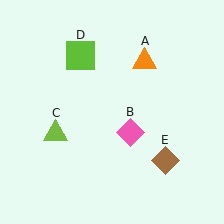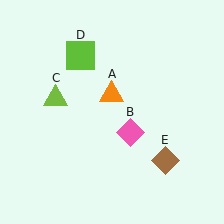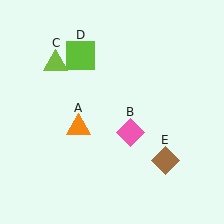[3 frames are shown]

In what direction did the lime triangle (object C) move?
The lime triangle (object C) moved up.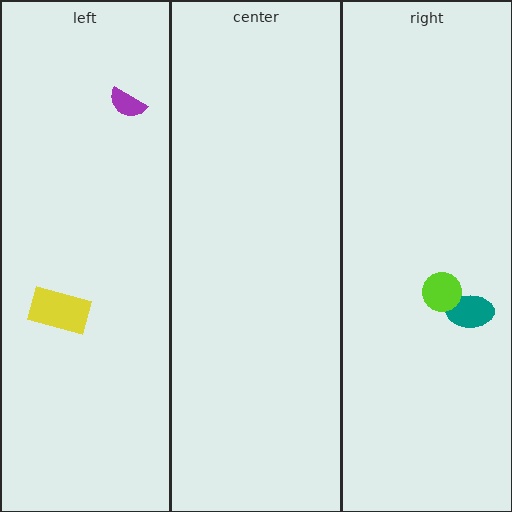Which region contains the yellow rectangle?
The left region.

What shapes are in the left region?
The purple semicircle, the yellow rectangle.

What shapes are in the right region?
The teal ellipse, the lime circle.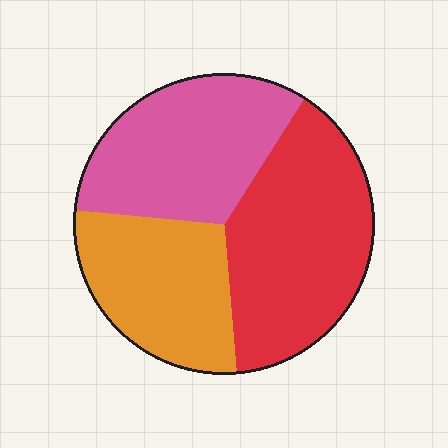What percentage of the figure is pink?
Pink takes up about one third (1/3) of the figure.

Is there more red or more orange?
Red.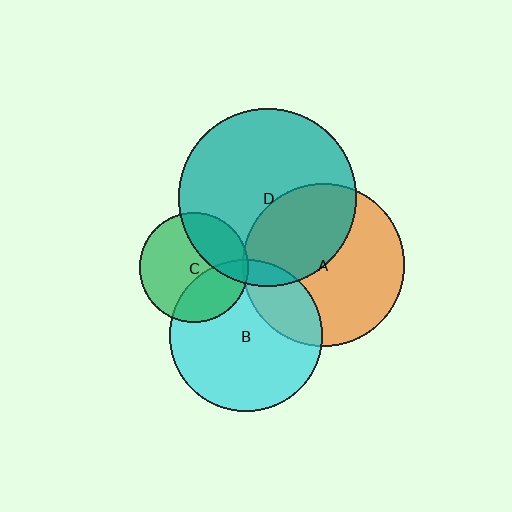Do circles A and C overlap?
Yes.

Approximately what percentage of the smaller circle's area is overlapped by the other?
Approximately 5%.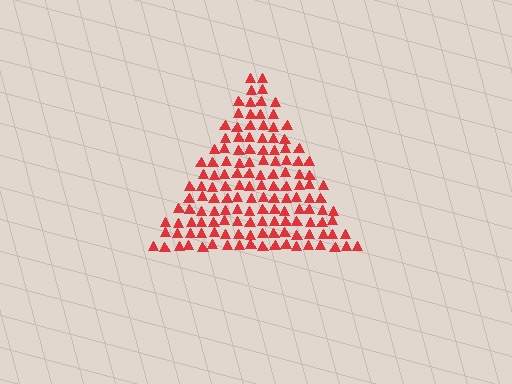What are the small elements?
The small elements are triangles.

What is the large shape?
The large shape is a triangle.